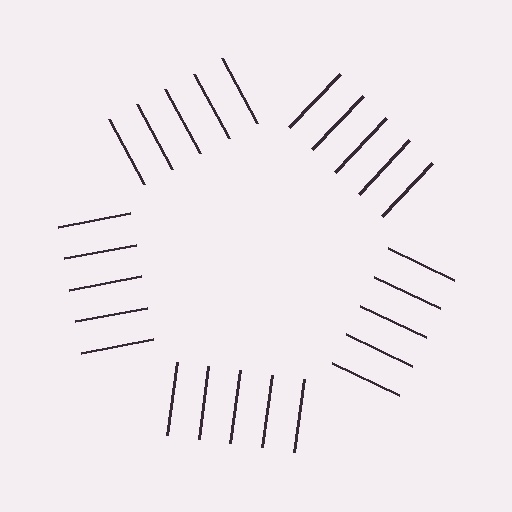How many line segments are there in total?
25 — 5 along each of the 5 edges.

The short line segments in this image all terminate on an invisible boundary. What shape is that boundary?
An illusory pentagon — the line segments terminate on its edges but no continuous stroke is drawn.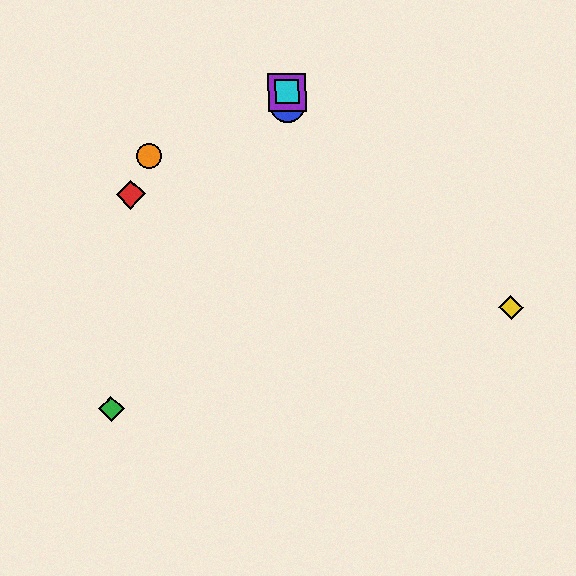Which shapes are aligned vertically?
The blue circle, the purple square, the cyan square are aligned vertically.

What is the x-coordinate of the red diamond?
The red diamond is at x≈131.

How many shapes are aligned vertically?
3 shapes (the blue circle, the purple square, the cyan square) are aligned vertically.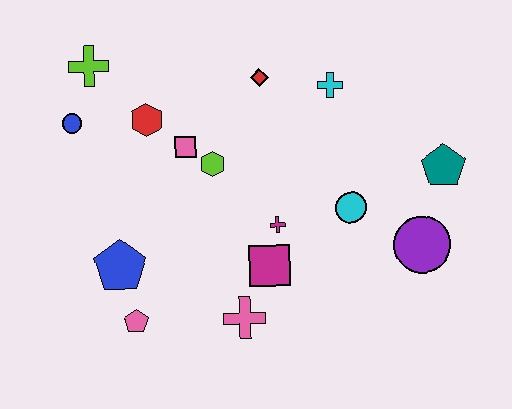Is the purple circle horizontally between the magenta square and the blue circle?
No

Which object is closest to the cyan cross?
The red diamond is closest to the cyan cross.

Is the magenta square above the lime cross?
No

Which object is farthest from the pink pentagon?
The teal pentagon is farthest from the pink pentagon.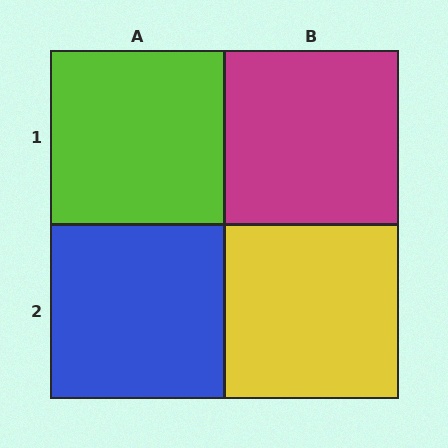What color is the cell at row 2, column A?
Blue.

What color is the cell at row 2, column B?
Yellow.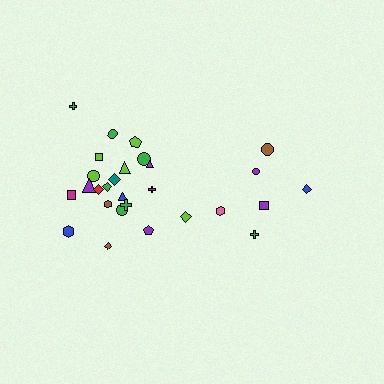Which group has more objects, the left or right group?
The left group.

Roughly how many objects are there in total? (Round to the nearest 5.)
Roughly 30 objects in total.